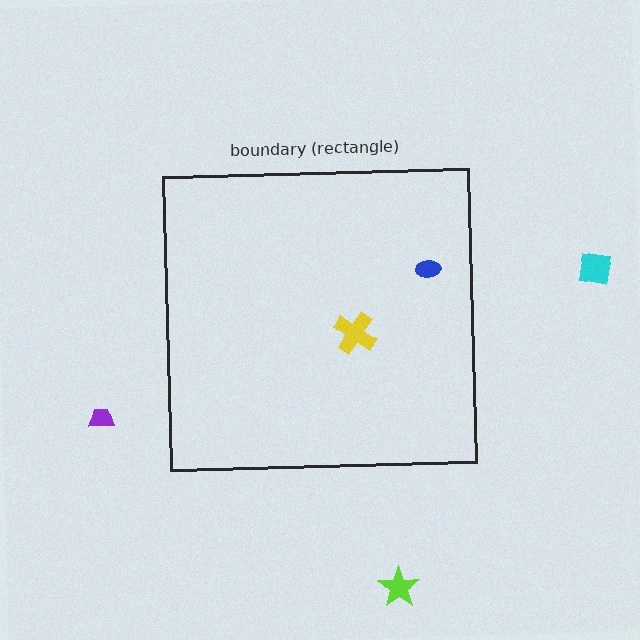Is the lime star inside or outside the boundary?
Outside.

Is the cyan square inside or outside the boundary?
Outside.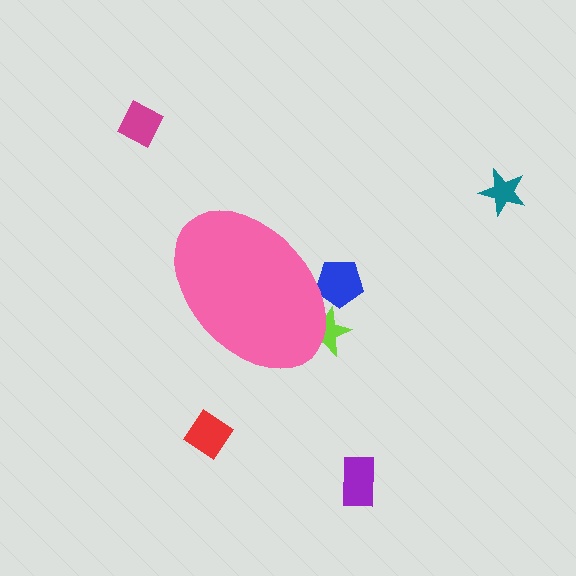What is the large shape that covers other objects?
A pink ellipse.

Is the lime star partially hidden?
Yes, the lime star is partially hidden behind the pink ellipse.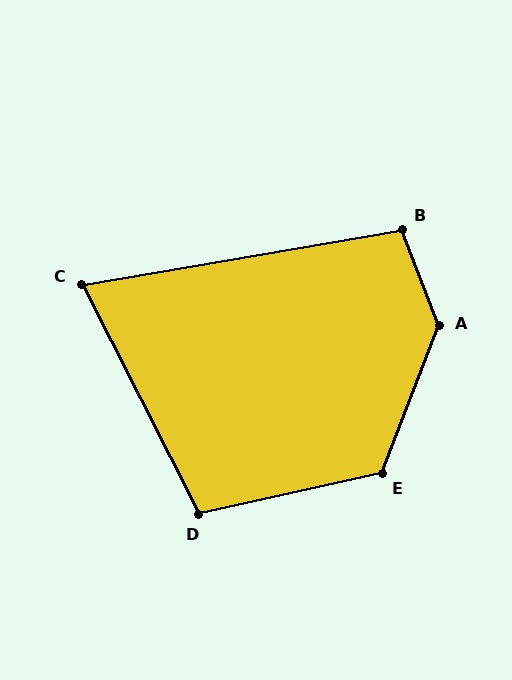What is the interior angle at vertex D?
Approximately 104 degrees (obtuse).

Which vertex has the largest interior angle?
A, at approximately 138 degrees.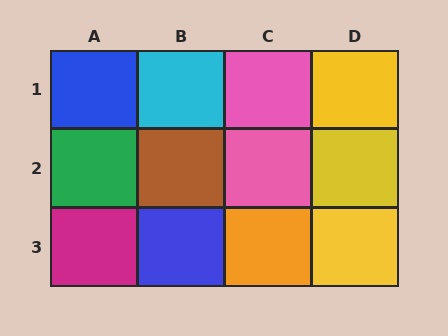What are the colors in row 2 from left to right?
Green, brown, pink, yellow.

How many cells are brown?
1 cell is brown.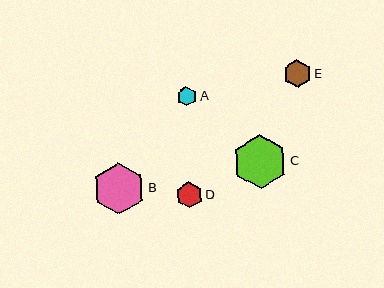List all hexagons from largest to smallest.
From largest to smallest: C, B, E, D, A.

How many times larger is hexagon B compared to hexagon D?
Hexagon B is approximately 2.0 times the size of hexagon D.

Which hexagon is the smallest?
Hexagon A is the smallest with a size of approximately 19 pixels.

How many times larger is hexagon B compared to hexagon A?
Hexagon B is approximately 2.7 times the size of hexagon A.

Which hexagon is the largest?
Hexagon C is the largest with a size of approximately 54 pixels.